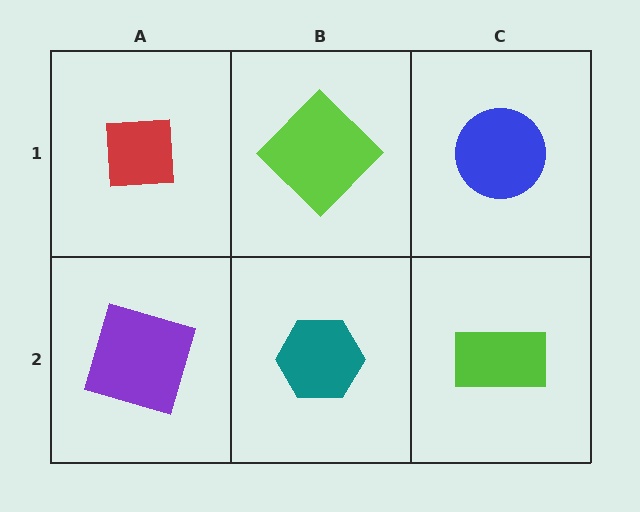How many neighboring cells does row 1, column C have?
2.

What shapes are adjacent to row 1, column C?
A lime rectangle (row 2, column C), a lime diamond (row 1, column B).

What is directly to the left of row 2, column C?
A teal hexagon.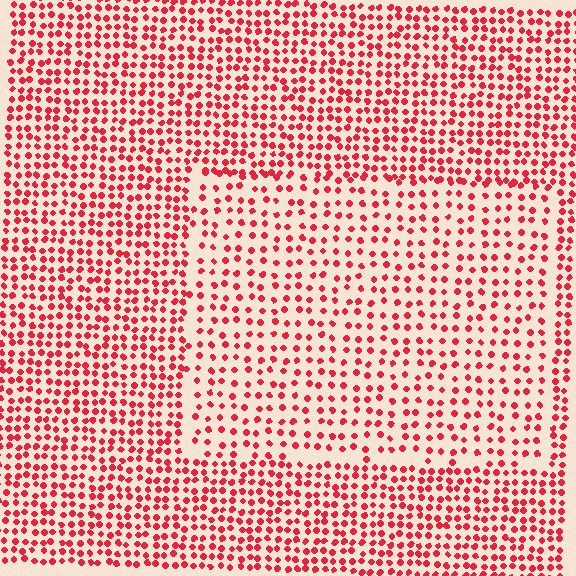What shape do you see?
I see a rectangle.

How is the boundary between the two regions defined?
The boundary is defined by a change in element density (approximately 1.7x ratio). All elements are the same color, size, and shape.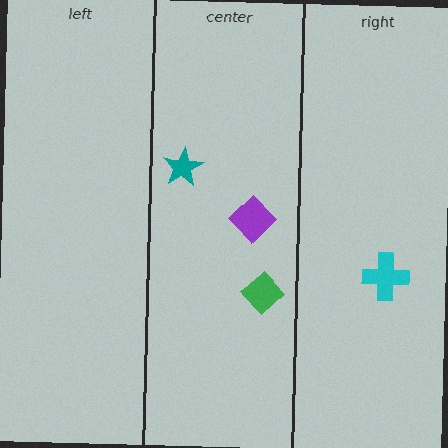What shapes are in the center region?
The purple diamond, the teal star, the green diamond.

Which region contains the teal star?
The center region.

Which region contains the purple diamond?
The center region.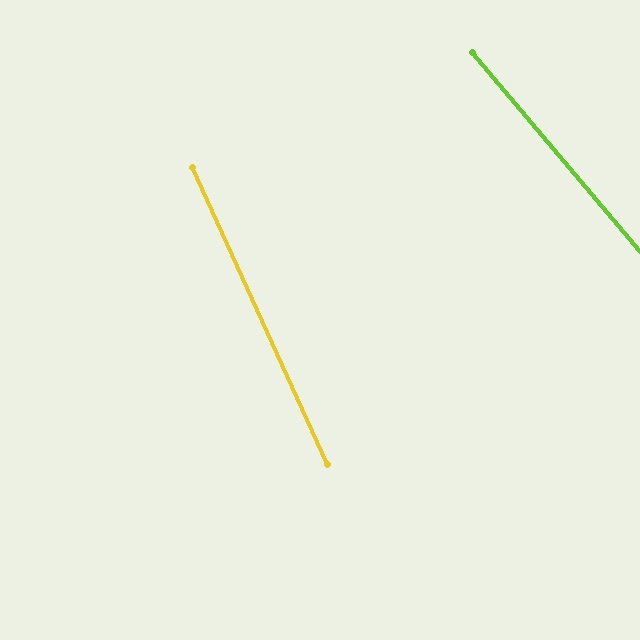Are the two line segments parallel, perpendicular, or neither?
Neither parallel nor perpendicular — they differ by about 16°.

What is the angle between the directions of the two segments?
Approximately 16 degrees.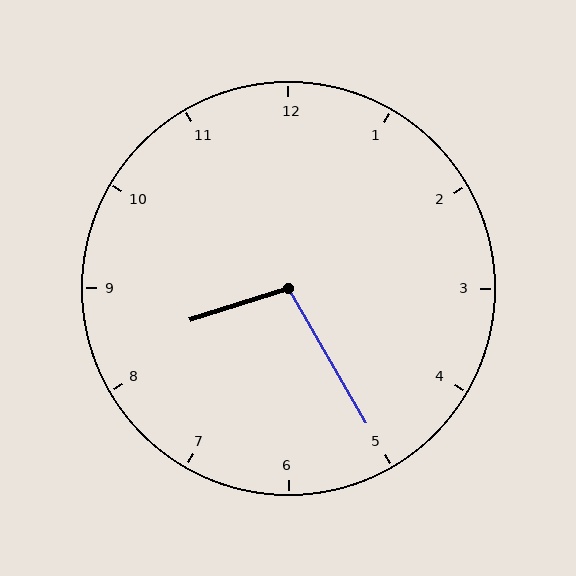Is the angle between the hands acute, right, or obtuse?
It is obtuse.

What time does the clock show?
8:25.